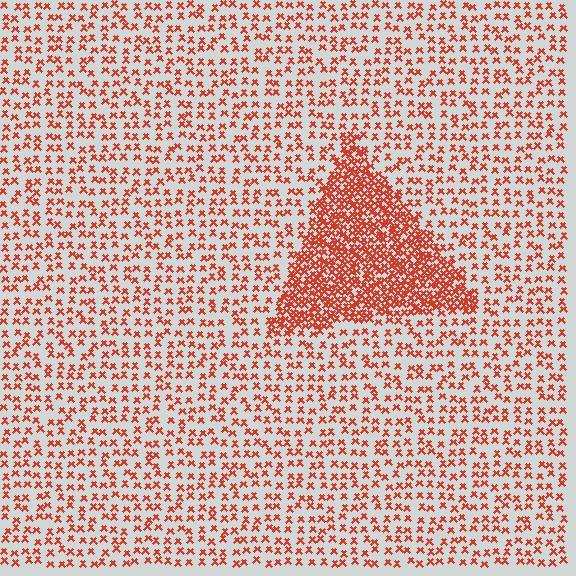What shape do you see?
I see a triangle.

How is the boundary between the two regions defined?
The boundary is defined by a change in element density (approximately 2.8x ratio). All elements are the same color, size, and shape.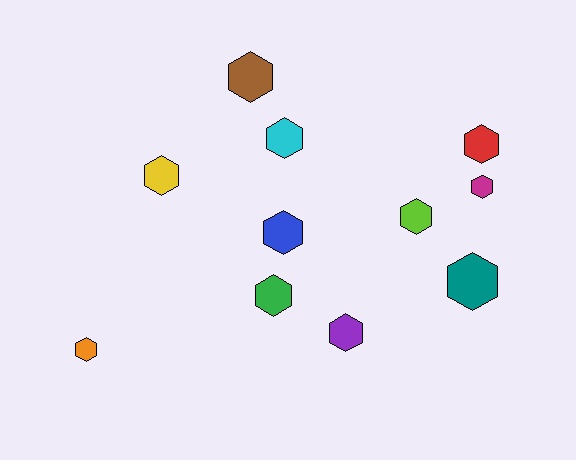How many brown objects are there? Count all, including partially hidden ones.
There is 1 brown object.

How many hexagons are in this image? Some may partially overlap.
There are 11 hexagons.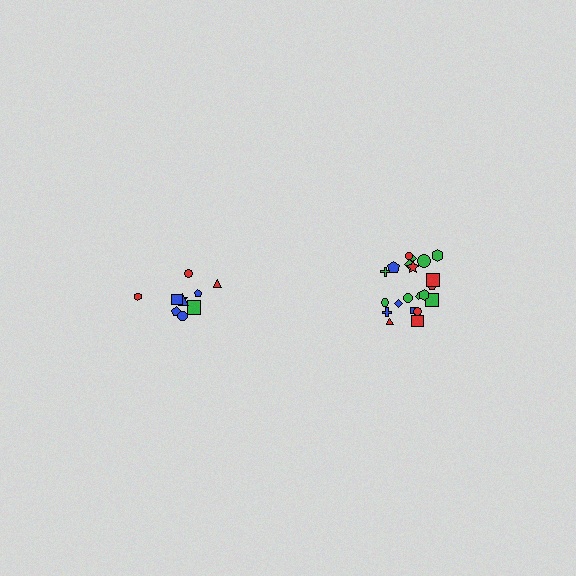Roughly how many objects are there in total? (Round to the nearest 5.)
Roughly 30 objects in total.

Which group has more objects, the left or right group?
The right group.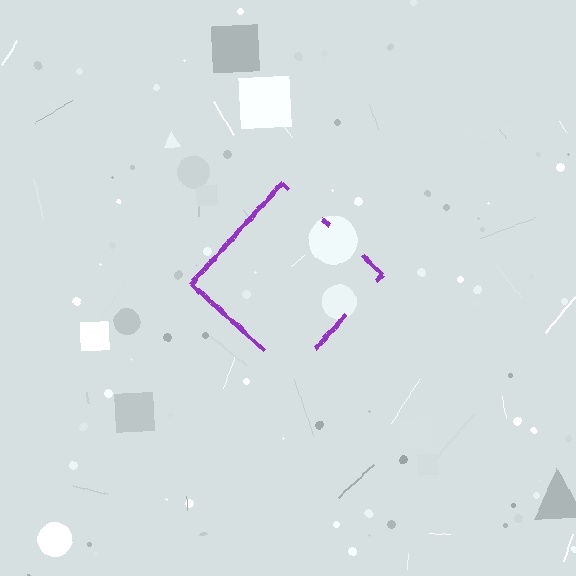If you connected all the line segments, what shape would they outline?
They would outline a diamond.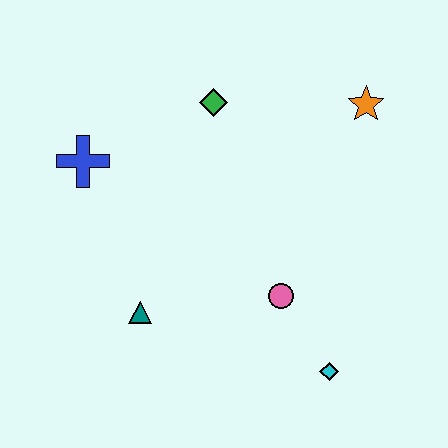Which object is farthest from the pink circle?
The blue cross is farthest from the pink circle.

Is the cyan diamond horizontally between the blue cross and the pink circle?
No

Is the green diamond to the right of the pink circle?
No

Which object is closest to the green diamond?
The blue cross is closest to the green diamond.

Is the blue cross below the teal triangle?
No